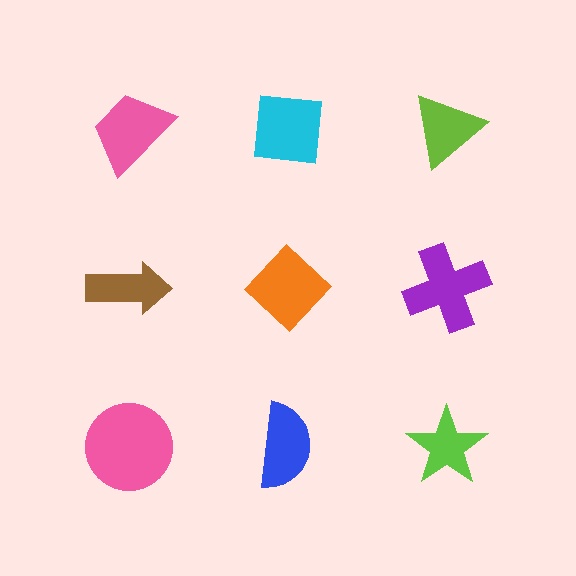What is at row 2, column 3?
A purple cross.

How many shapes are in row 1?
3 shapes.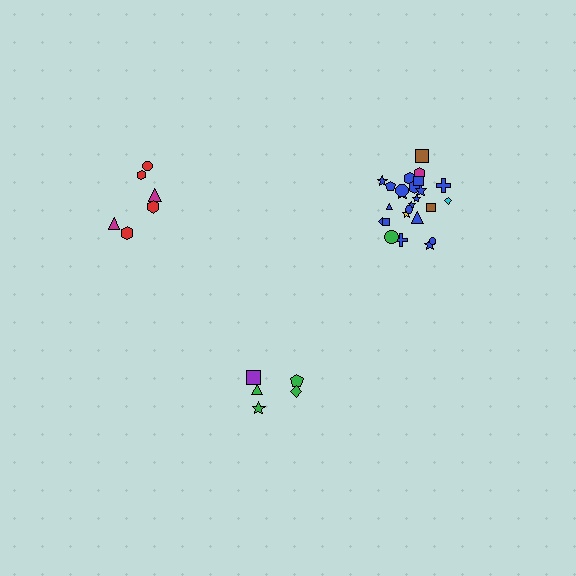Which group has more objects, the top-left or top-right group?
The top-right group.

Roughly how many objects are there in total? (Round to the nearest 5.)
Roughly 35 objects in total.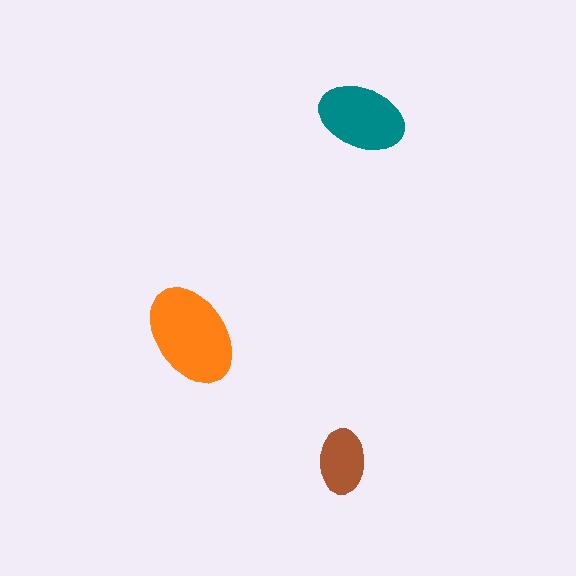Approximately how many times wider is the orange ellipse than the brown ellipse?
About 1.5 times wider.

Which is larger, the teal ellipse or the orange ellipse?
The orange one.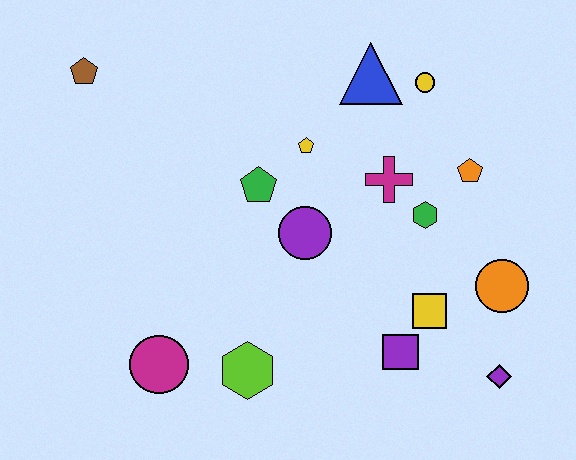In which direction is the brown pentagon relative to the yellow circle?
The brown pentagon is to the left of the yellow circle.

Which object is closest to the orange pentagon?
The green hexagon is closest to the orange pentagon.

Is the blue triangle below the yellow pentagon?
No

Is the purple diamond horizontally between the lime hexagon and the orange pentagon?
No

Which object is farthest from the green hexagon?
The brown pentagon is farthest from the green hexagon.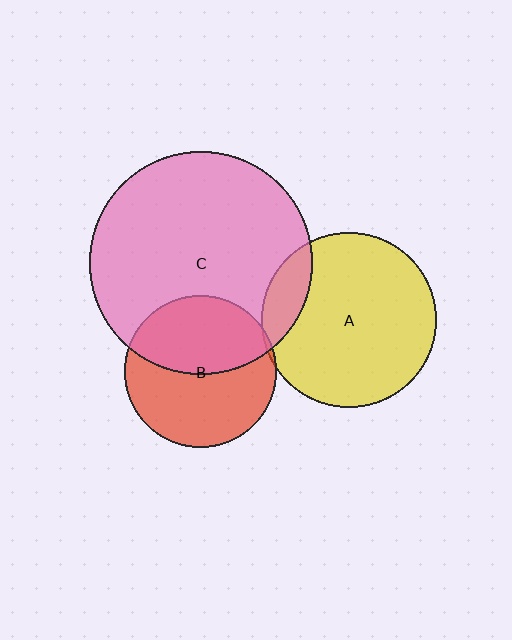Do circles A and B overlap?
Yes.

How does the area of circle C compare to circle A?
Approximately 1.6 times.